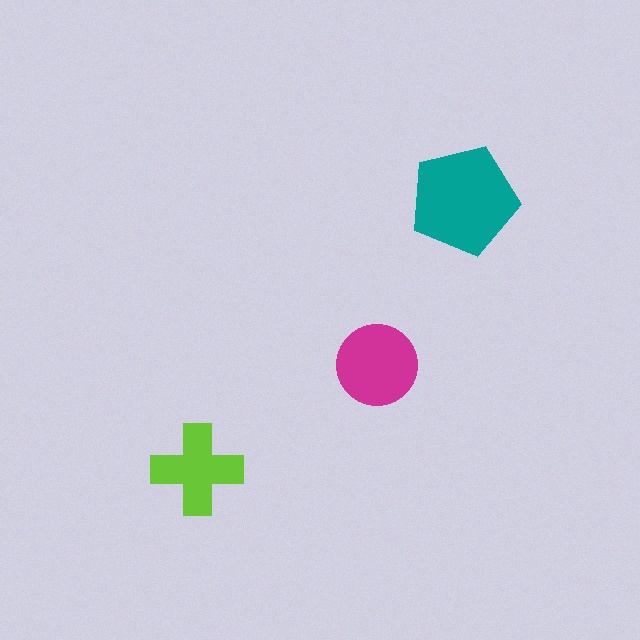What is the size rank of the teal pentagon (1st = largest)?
1st.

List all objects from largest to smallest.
The teal pentagon, the magenta circle, the lime cross.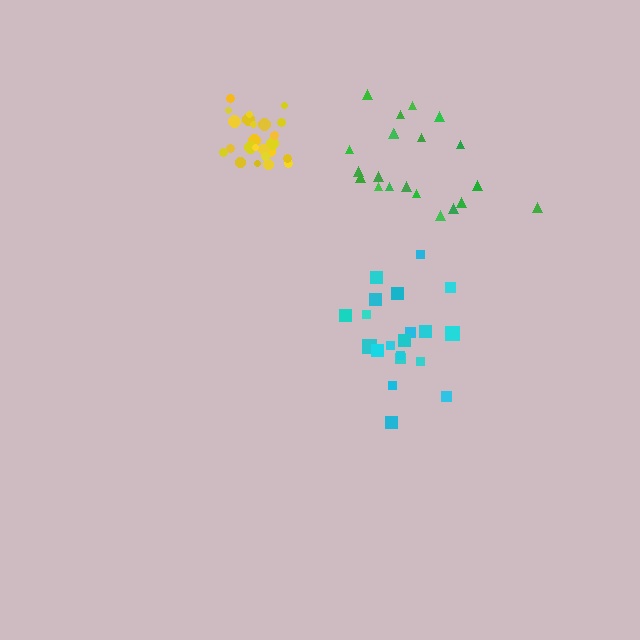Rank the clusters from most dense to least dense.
yellow, cyan, green.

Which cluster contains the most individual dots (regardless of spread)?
Yellow (24).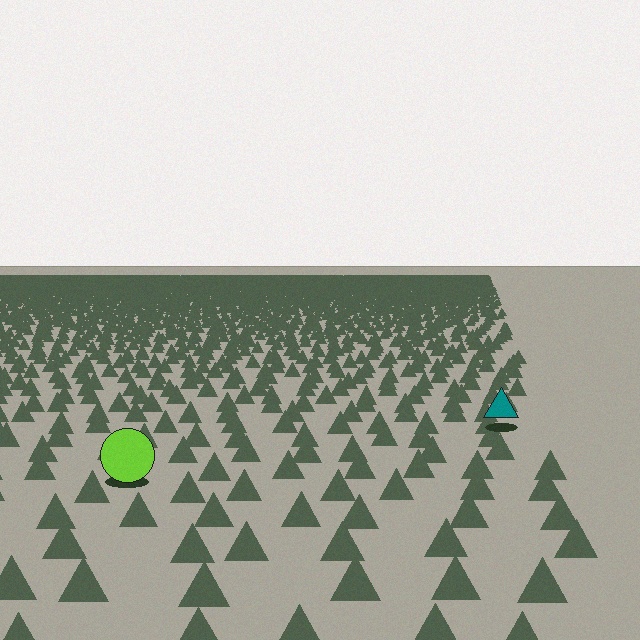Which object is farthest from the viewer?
The teal triangle is farthest from the viewer. It appears smaller and the ground texture around it is denser.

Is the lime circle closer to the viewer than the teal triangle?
Yes. The lime circle is closer — you can tell from the texture gradient: the ground texture is coarser near it.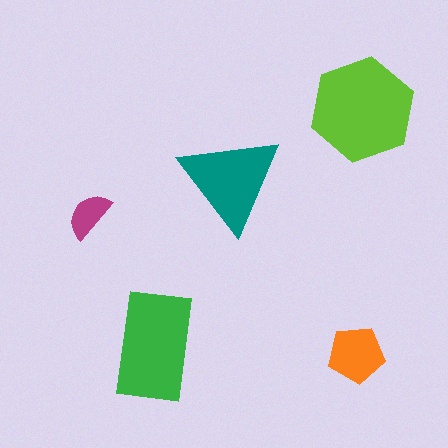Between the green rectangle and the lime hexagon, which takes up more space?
The lime hexagon.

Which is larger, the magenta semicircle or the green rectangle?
The green rectangle.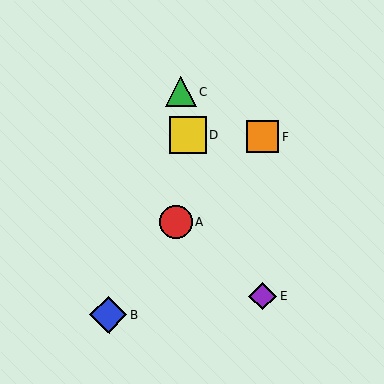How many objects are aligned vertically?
2 objects (E, F) are aligned vertically.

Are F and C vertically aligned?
No, F is at x≈263 and C is at x≈181.